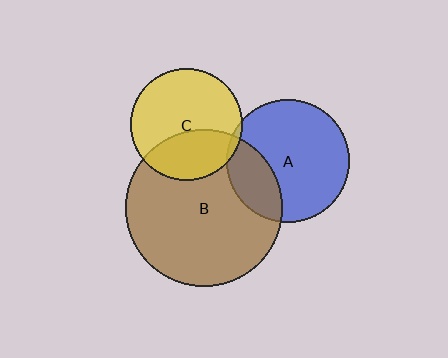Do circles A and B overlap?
Yes.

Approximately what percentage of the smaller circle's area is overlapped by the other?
Approximately 25%.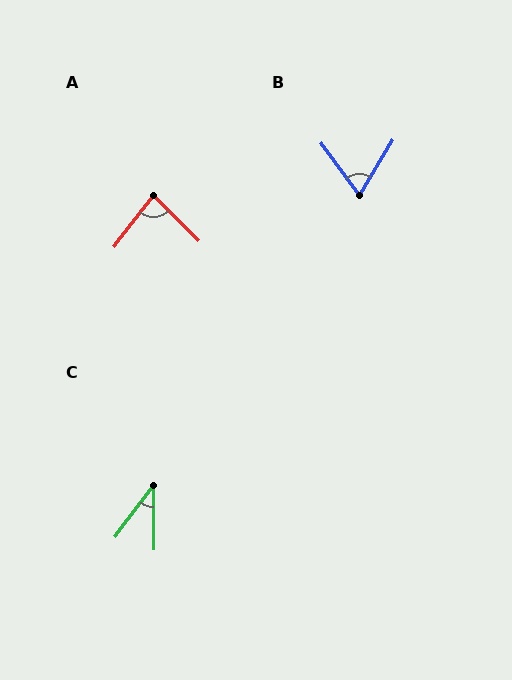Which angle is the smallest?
C, at approximately 38 degrees.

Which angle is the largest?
A, at approximately 83 degrees.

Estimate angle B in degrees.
Approximately 68 degrees.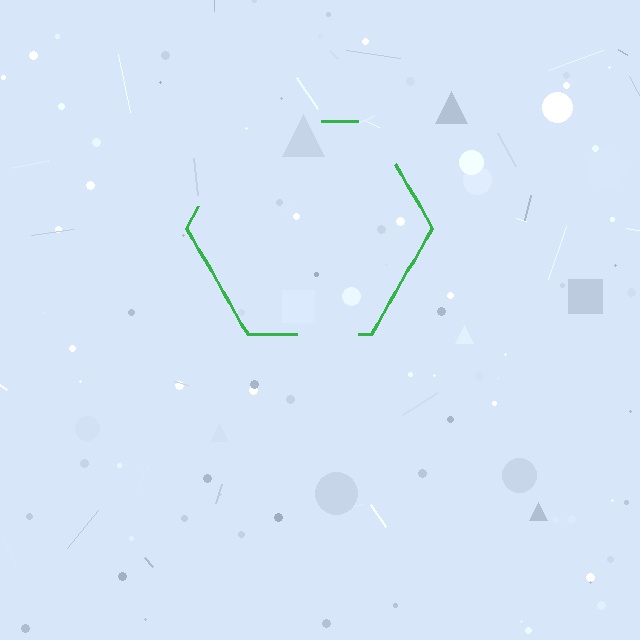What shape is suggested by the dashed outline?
The dashed outline suggests a hexagon.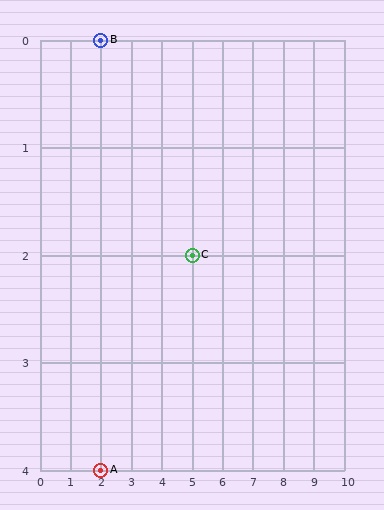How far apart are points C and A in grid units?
Points C and A are 3 columns and 2 rows apart (about 3.6 grid units diagonally).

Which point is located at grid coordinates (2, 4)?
Point A is at (2, 4).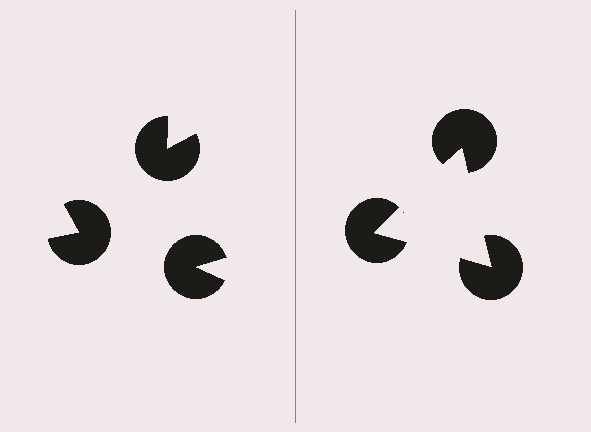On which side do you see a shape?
An illusory triangle appears on the right side. On the left side the wedge cuts are rotated, so no coherent shape forms.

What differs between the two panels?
The pac-man discs are positioned identically on both sides; only the wedge orientations differ. On the right they align to a triangle; on the left they are misaligned.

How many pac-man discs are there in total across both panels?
6 — 3 on each side.